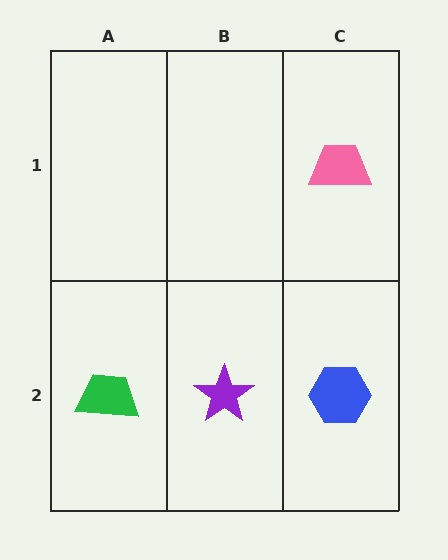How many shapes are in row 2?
3 shapes.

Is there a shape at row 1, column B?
No, that cell is empty.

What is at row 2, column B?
A purple star.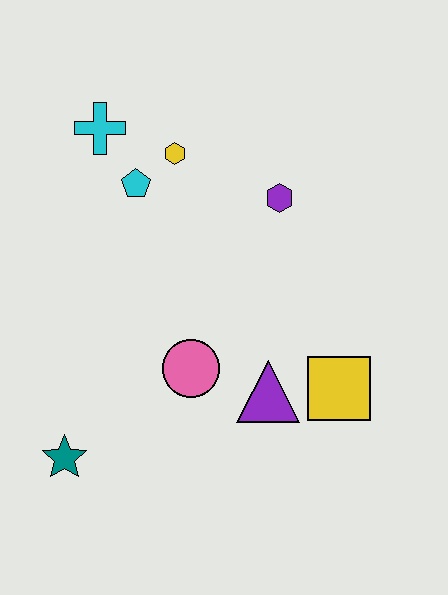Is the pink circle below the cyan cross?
Yes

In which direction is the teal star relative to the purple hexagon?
The teal star is below the purple hexagon.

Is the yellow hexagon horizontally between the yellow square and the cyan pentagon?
Yes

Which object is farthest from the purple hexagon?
The teal star is farthest from the purple hexagon.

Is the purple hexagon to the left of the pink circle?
No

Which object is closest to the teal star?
The pink circle is closest to the teal star.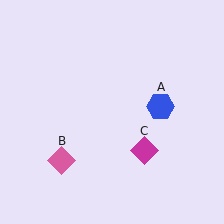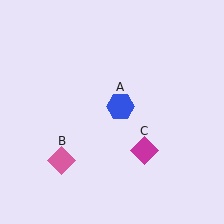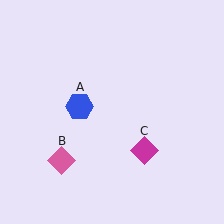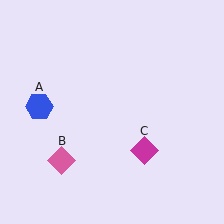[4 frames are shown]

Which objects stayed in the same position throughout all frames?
Pink diamond (object B) and magenta diamond (object C) remained stationary.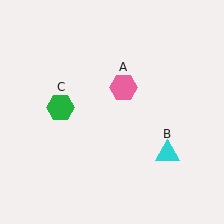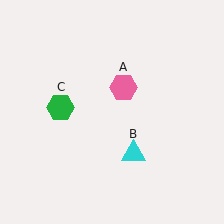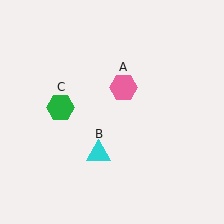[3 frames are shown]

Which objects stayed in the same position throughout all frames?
Pink hexagon (object A) and green hexagon (object C) remained stationary.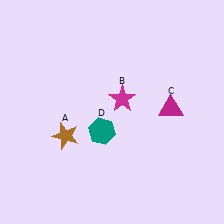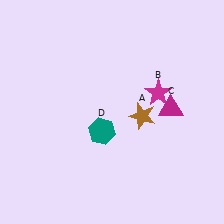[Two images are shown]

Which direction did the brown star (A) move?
The brown star (A) moved right.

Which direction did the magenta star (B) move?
The magenta star (B) moved right.